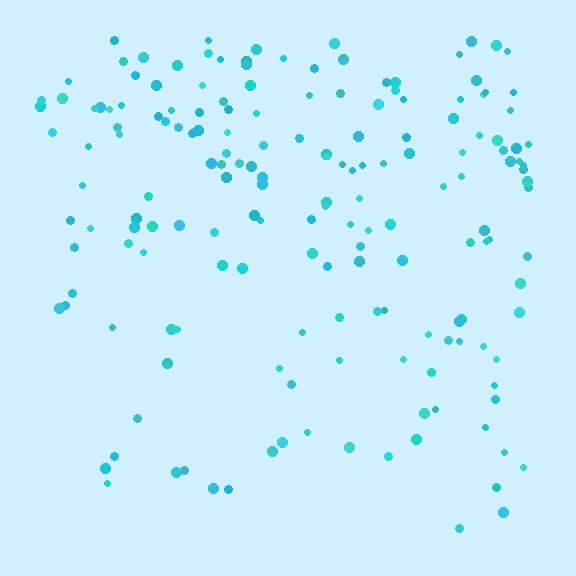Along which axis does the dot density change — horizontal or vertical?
Vertical.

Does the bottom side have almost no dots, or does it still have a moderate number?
Still a moderate number, just noticeably fewer than the top.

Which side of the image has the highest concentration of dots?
The top.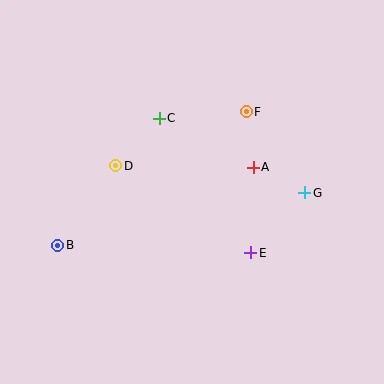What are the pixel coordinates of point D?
Point D is at (116, 166).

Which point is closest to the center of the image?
Point A at (253, 167) is closest to the center.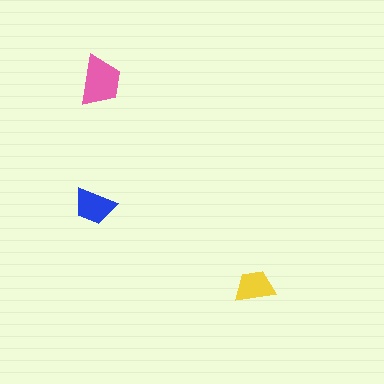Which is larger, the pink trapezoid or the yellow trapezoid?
The pink one.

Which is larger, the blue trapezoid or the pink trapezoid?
The pink one.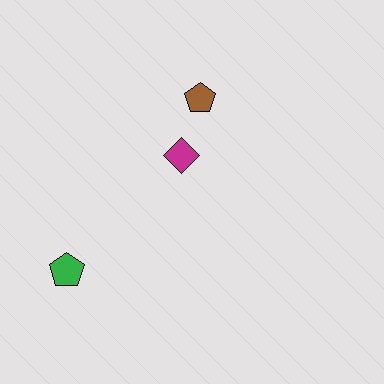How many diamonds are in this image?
There is 1 diamond.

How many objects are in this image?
There are 3 objects.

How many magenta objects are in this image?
There is 1 magenta object.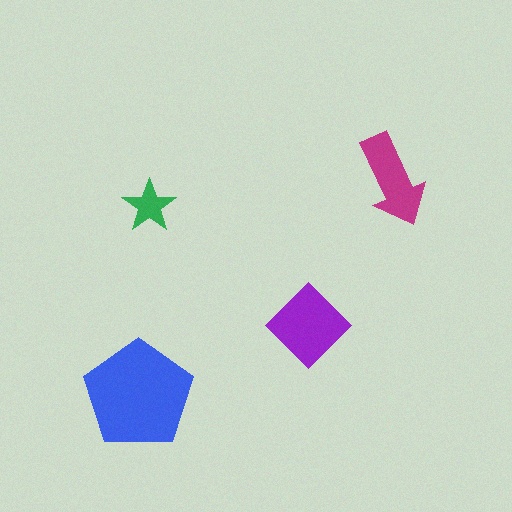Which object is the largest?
The blue pentagon.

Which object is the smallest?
The green star.